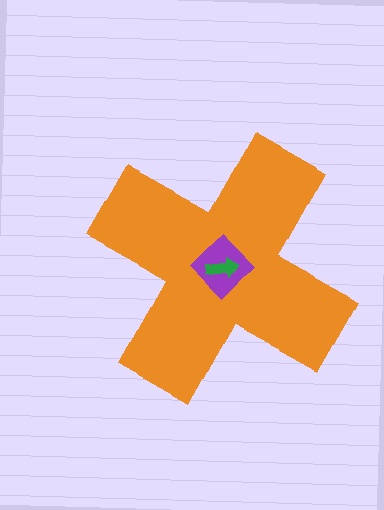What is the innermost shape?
The green arrow.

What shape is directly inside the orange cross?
The purple diamond.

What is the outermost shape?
The orange cross.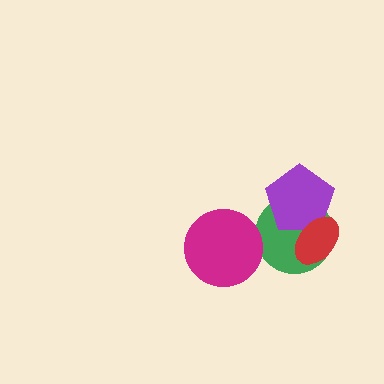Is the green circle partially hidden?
Yes, it is partially covered by another shape.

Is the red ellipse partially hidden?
No, no other shape covers it.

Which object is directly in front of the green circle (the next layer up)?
The purple pentagon is directly in front of the green circle.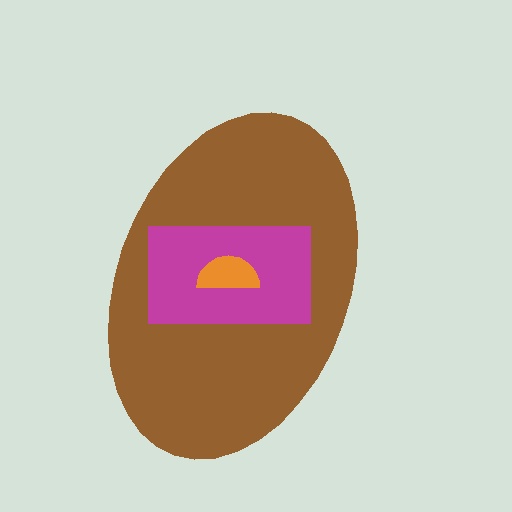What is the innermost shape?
The orange semicircle.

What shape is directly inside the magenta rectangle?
The orange semicircle.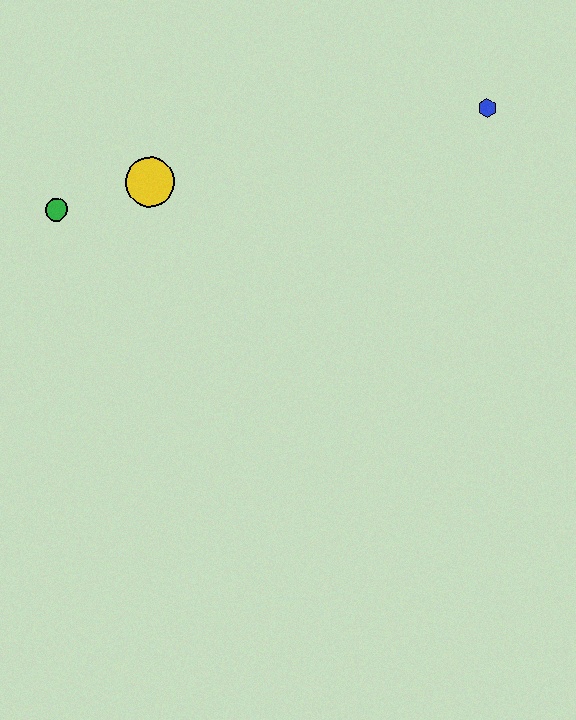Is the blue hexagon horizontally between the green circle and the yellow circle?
No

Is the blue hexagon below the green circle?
No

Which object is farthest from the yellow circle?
The blue hexagon is farthest from the yellow circle.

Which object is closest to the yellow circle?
The green circle is closest to the yellow circle.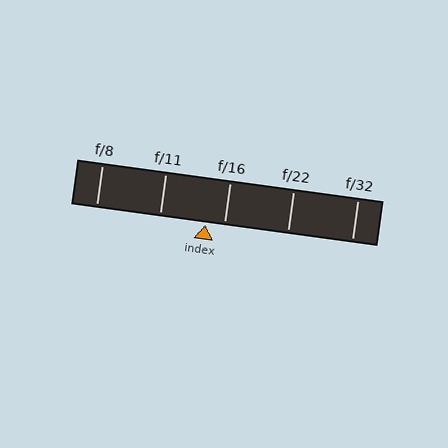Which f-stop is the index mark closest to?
The index mark is closest to f/16.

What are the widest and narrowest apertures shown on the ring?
The widest aperture shown is f/8 and the narrowest is f/32.